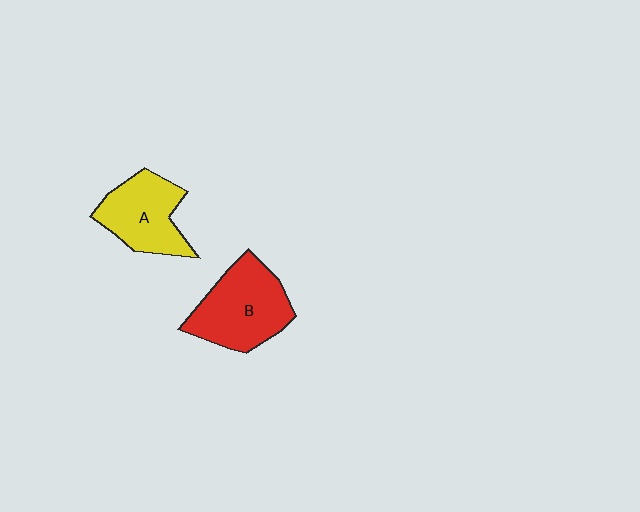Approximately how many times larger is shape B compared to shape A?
Approximately 1.2 times.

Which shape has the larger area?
Shape B (red).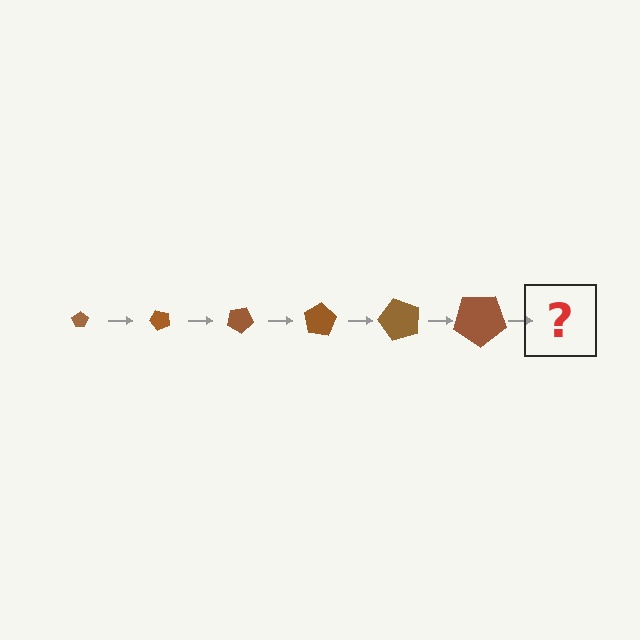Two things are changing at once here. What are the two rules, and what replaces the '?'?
The two rules are that the pentagon grows larger each step and it rotates 50 degrees each step. The '?' should be a pentagon, larger than the previous one and rotated 300 degrees from the start.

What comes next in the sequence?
The next element should be a pentagon, larger than the previous one and rotated 300 degrees from the start.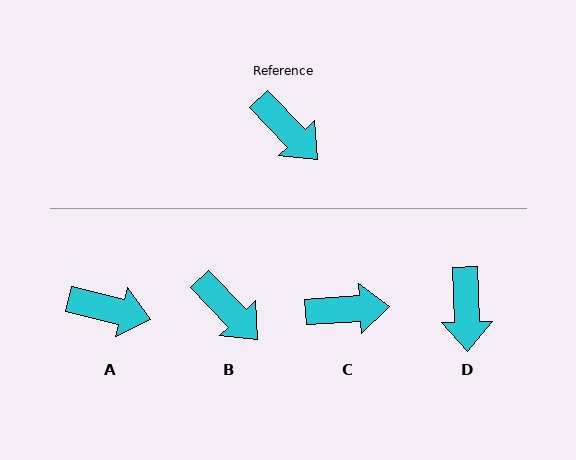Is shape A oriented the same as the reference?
No, it is off by about 32 degrees.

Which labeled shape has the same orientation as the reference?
B.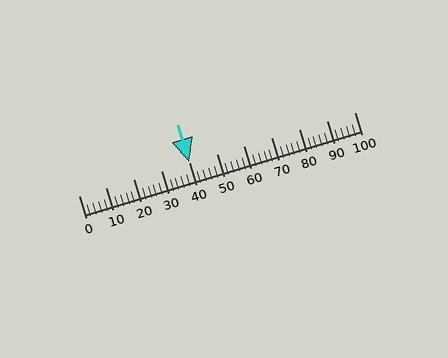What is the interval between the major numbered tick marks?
The major tick marks are spaced 10 units apart.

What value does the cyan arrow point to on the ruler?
The cyan arrow points to approximately 40.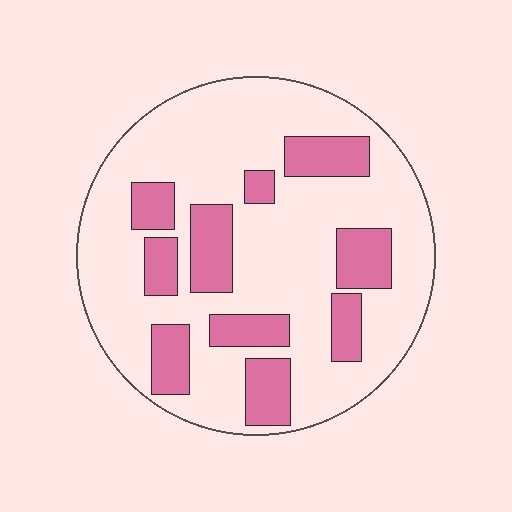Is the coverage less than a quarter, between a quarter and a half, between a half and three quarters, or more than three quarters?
Between a quarter and a half.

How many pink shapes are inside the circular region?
10.